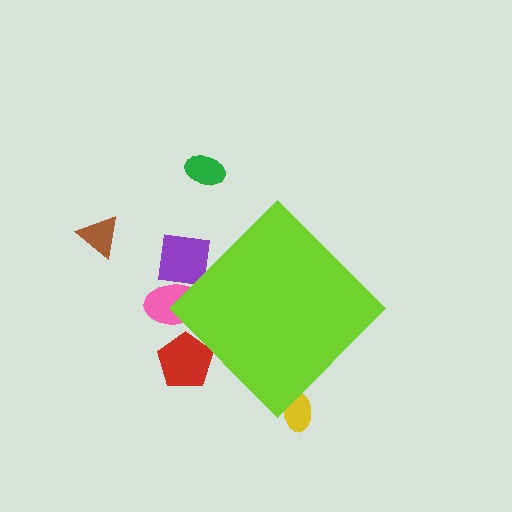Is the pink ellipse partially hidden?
Yes, the pink ellipse is partially hidden behind the lime diamond.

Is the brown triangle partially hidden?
No, the brown triangle is fully visible.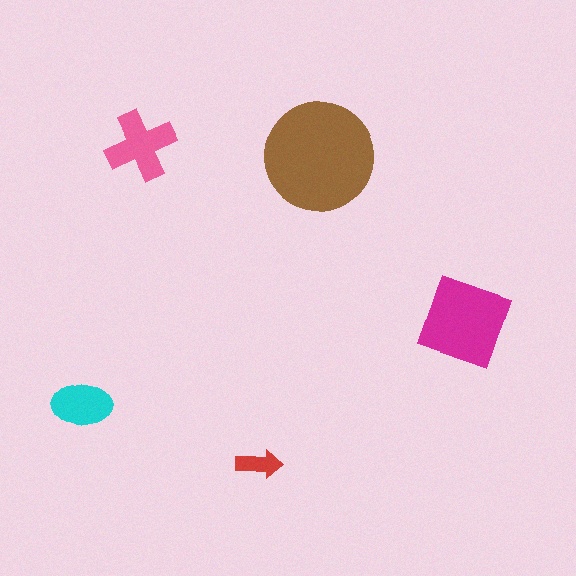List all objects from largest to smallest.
The brown circle, the magenta diamond, the pink cross, the cyan ellipse, the red arrow.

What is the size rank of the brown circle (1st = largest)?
1st.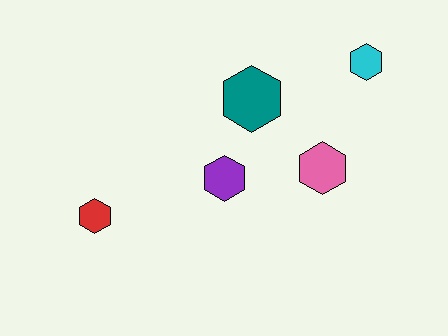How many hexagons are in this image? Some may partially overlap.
There are 5 hexagons.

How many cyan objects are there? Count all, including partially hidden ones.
There is 1 cyan object.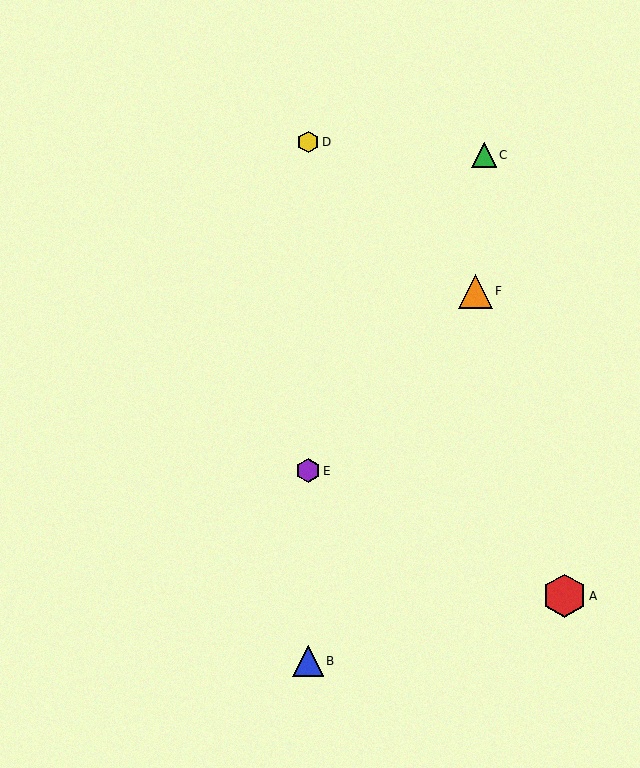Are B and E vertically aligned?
Yes, both are at x≈308.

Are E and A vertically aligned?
No, E is at x≈308 and A is at x≈565.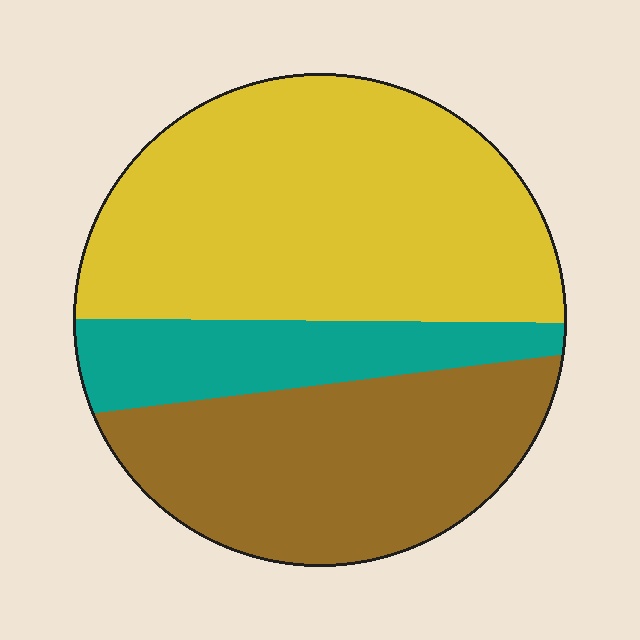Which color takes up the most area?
Yellow, at roughly 50%.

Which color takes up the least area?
Teal, at roughly 15%.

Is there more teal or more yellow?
Yellow.